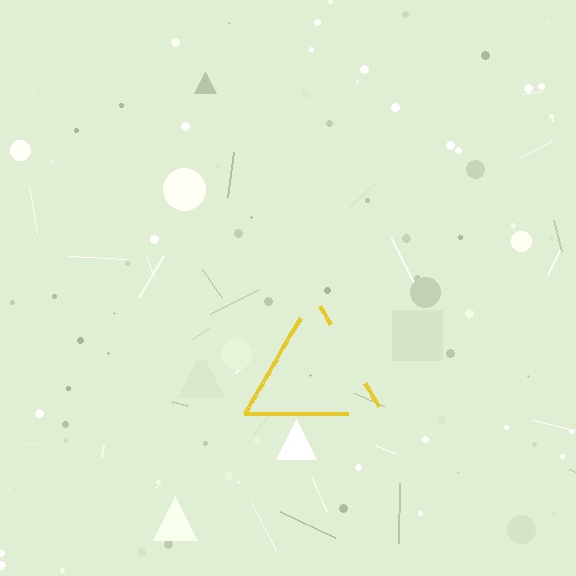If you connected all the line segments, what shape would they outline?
They would outline a triangle.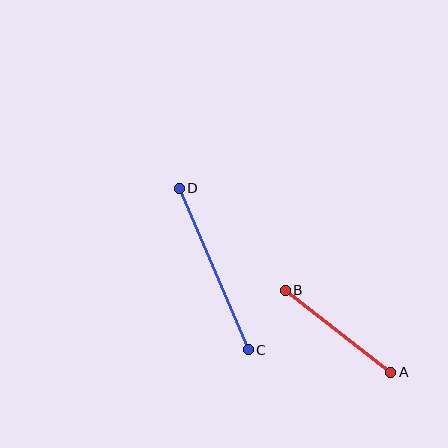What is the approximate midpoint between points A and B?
The midpoint is at approximately (338, 331) pixels.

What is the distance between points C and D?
The distance is approximately 176 pixels.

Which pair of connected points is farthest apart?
Points C and D are farthest apart.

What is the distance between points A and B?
The distance is approximately 134 pixels.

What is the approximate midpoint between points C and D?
The midpoint is at approximately (214, 269) pixels.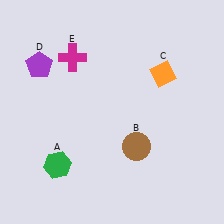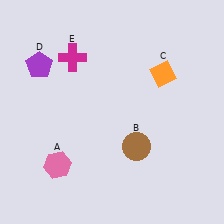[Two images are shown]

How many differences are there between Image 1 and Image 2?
There is 1 difference between the two images.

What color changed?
The hexagon (A) changed from green in Image 1 to pink in Image 2.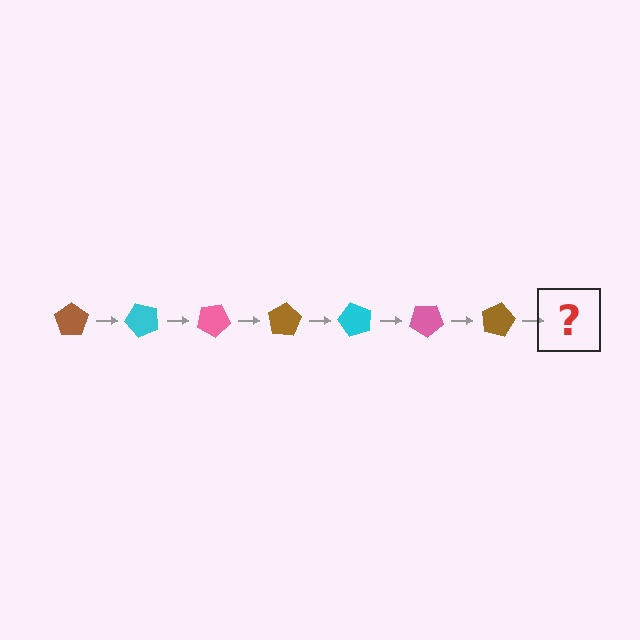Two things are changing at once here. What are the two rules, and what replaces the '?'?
The two rules are that it rotates 50 degrees each step and the color cycles through brown, cyan, and pink. The '?' should be a cyan pentagon, rotated 350 degrees from the start.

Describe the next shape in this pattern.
It should be a cyan pentagon, rotated 350 degrees from the start.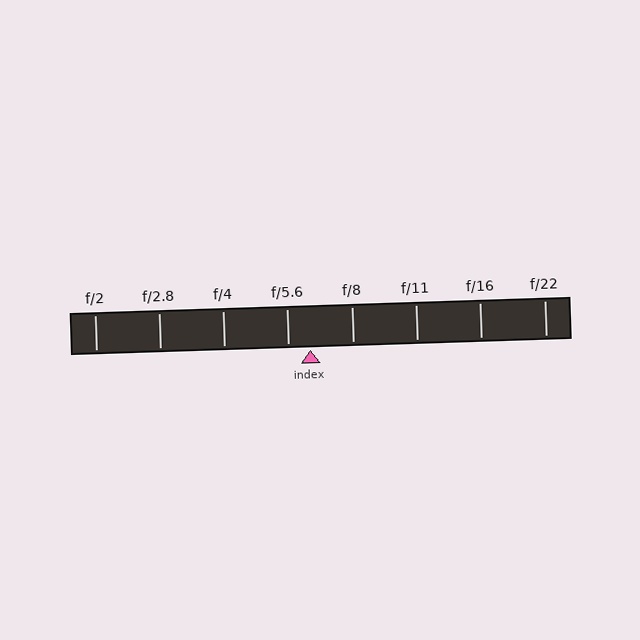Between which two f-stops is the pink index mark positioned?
The index mark is between f/5.6 and f/8.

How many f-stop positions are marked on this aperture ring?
There are 8 f-stop positions marked.